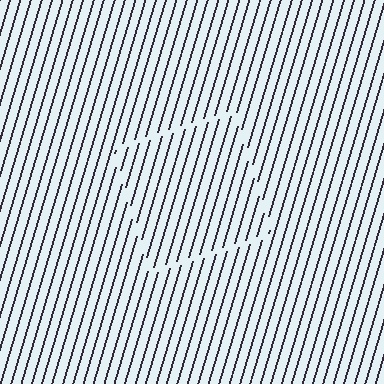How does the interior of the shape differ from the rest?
The interior of the shape contains the same grating, shifted by half a period — the contour is defined by the phase discontinuity where line-ends from the inner and outer gratings abut.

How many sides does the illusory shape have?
4 sides — the line-ends trace a square.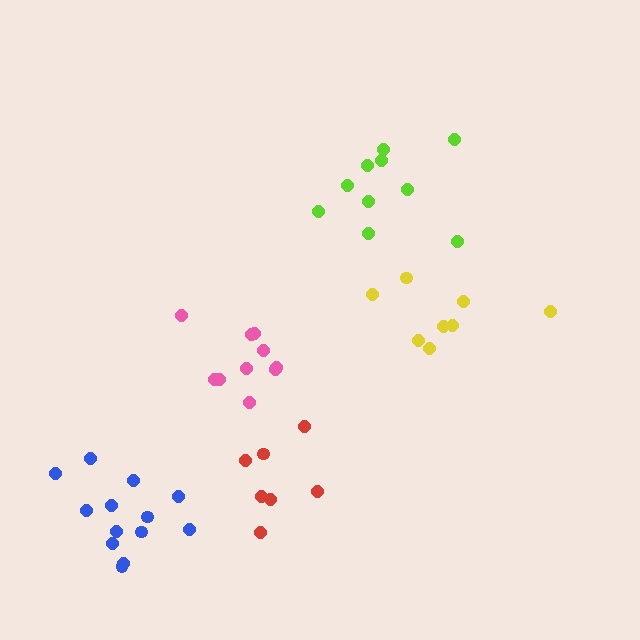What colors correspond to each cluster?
The clusters are colored: pink, lime, red, yellow, blue.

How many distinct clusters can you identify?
There are 5 distinct clusters.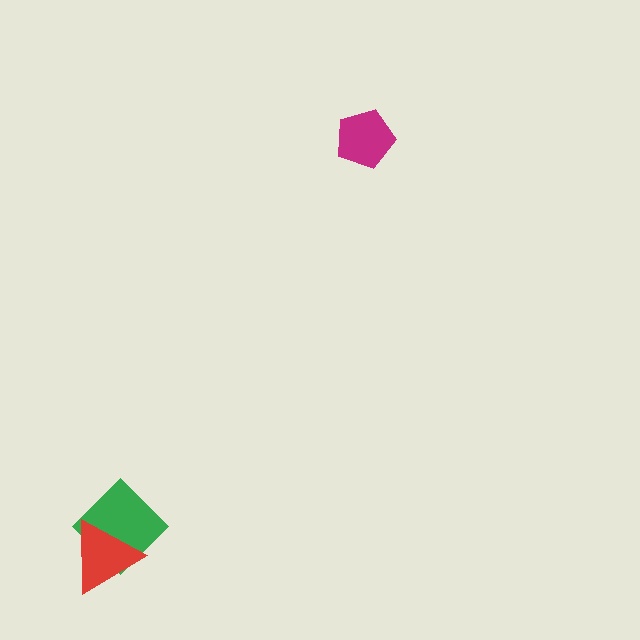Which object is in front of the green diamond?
The red triangle is in front of the green diamond.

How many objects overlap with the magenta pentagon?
0 objects overlap with the magenta pentagon.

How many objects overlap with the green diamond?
1 object overlaps with the green diamond.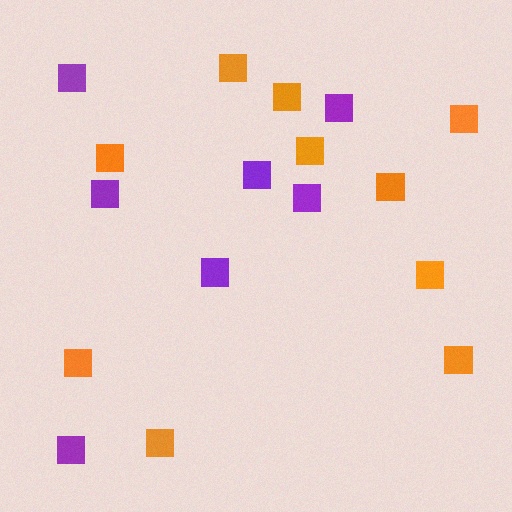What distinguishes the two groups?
There are 2 groups: one group of purple squares (7) and one group of orange squares (10).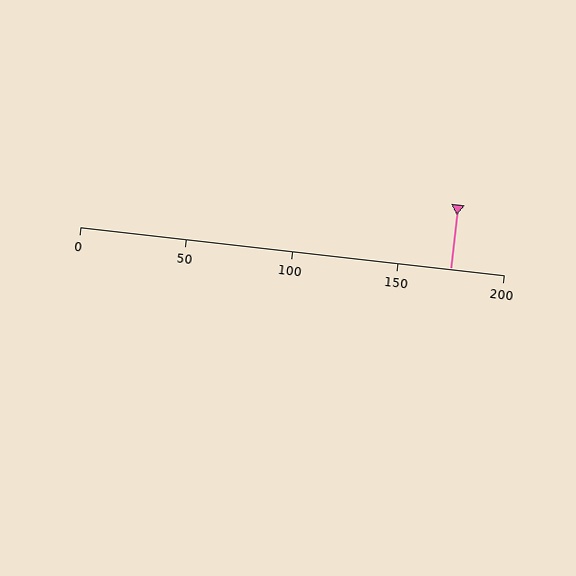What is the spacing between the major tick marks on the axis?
The major ticks are spaced 50 apart.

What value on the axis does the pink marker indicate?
The marker indicates approximately 175.